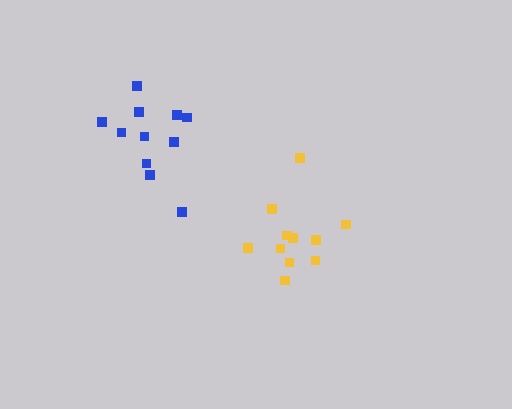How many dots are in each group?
Group 1: 11 dots, Group 2: 11 dots (22 total).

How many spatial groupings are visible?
There are 2 spatial groupings.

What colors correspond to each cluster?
The clusters are colored: blue, yellow.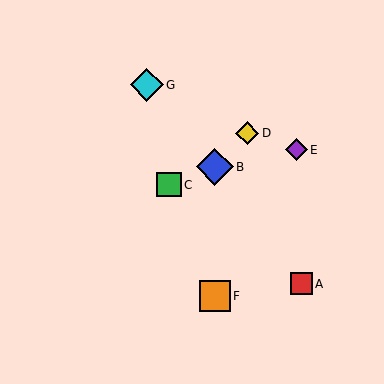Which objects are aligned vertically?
Objects B, F are aligned vertically.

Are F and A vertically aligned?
No, F is at x≈215 and A is at x≈301.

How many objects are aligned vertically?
2 objects (B, F) are aligned vertically.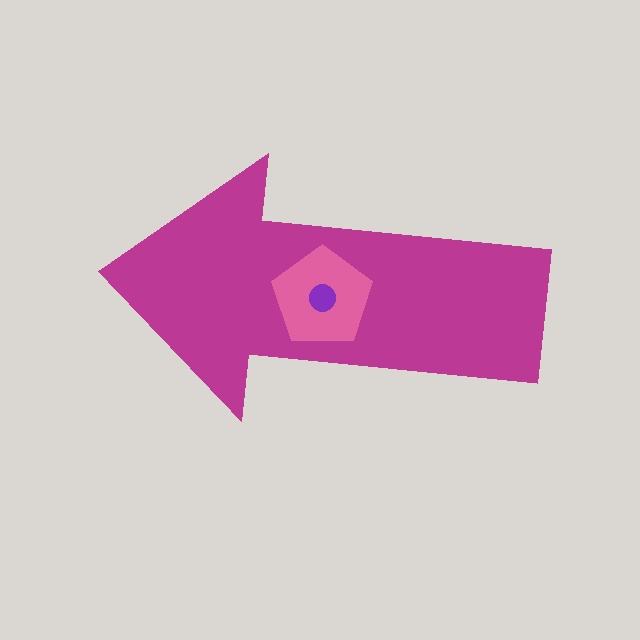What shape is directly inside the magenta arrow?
The pink pentagon.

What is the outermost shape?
The magenta arrow.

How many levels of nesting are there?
3.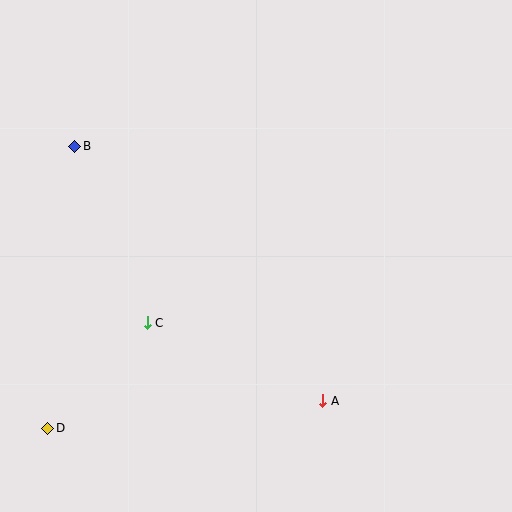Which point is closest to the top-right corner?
Point A is closest to the top-right corner.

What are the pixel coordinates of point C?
Point C is at (147, 323).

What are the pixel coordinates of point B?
Point B is at (75, 146).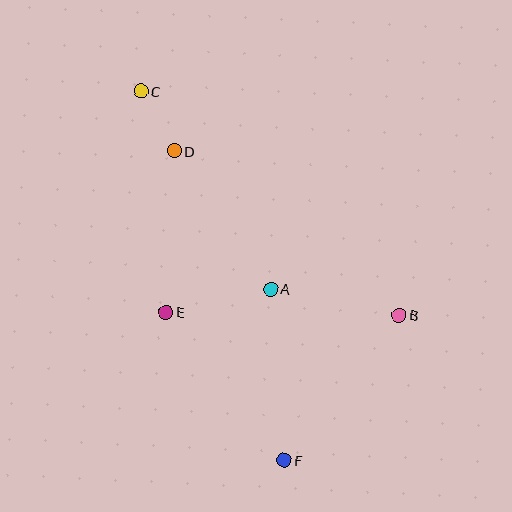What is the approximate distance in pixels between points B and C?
The distance between B and C is approximately 342 pixels.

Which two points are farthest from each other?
Points C and F are farthest from each other.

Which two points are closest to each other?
Points C and D are closest to each other.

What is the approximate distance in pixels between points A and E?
The distance between A and E is approximately 107 pixels.